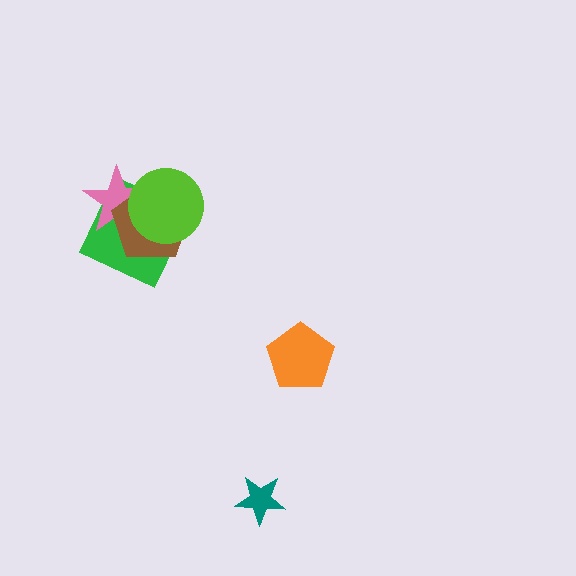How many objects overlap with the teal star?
0 objects overlap with the teal star.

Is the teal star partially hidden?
No, no other shape covers it.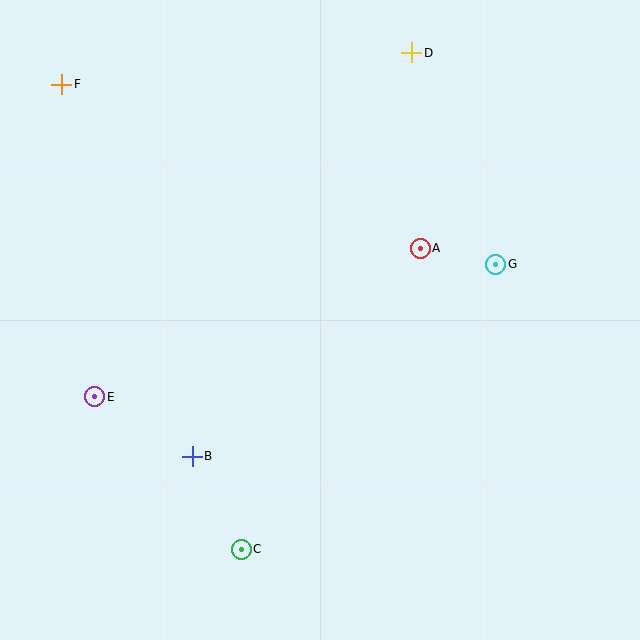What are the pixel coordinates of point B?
Point B is at (192, 456).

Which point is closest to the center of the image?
Point A at (420, 248) is closest to the center.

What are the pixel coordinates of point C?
Point C is at (241, 549).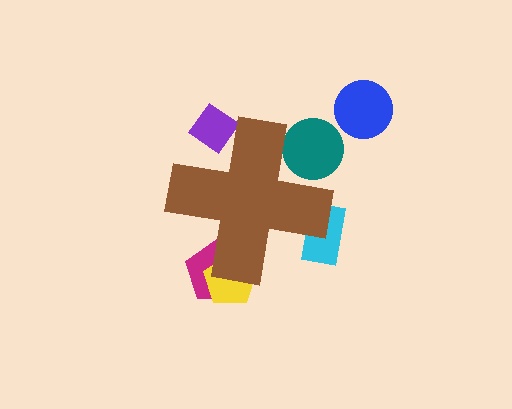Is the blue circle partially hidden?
No, the blue circle is fully visible.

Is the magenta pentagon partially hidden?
Yes, the magenta pentagon is partially hidden behind the brown cross.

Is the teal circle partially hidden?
Yes, the teal circle is partially hidden behind the brown cross.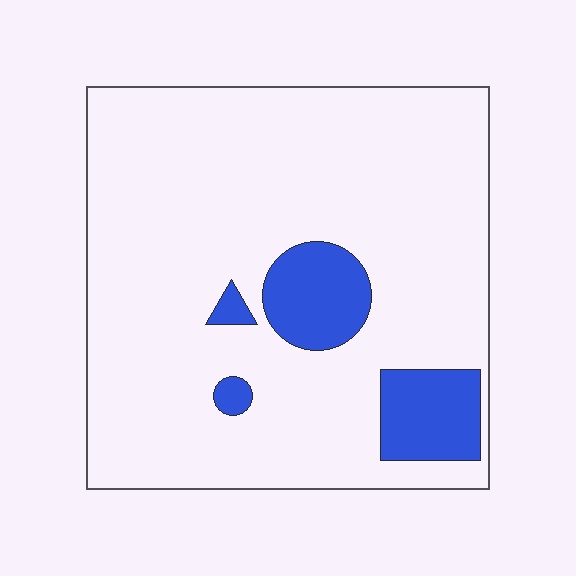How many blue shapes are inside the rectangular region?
4.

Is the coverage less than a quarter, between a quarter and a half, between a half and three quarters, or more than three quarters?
Less than a quarter.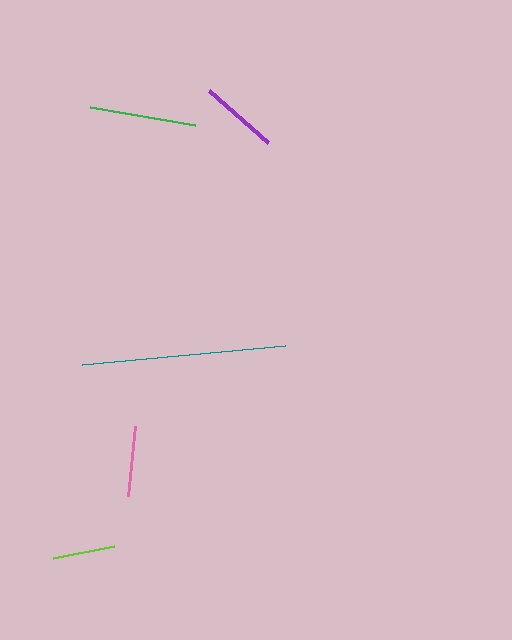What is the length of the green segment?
The green segment is approximately 107 pixels long.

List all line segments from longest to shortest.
From longest to shortest: teal, green, purple, pink, lime.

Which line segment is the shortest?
The lime line is the shortest at approximately 62 pixels.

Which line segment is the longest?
The teal line is the longest at approximately 203 pixels.